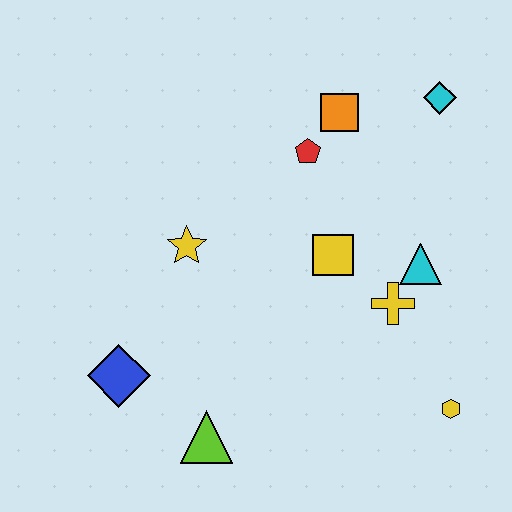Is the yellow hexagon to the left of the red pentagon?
No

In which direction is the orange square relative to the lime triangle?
The orange square is above the lime triangle.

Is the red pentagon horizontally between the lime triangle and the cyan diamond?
Yes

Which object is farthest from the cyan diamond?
The blue diamond is farthest from the cyan diamond.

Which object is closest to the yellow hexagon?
The yellow cross is closest to the yellow hexagon.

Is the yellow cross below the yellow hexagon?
No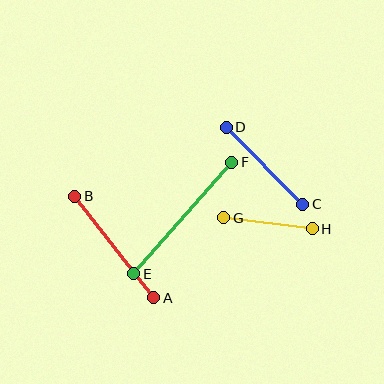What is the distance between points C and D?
The distance is approximately 109 pixels.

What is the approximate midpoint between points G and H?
The midpoint is at approximately (268, 223) pixels.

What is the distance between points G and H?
The distance is approximately 89 pixels.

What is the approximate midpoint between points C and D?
The midpoint is at approximately (265, 166) pixels.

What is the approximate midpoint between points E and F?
The midpoint is at approximately (183, 218) pixels.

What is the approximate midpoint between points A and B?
The midpoint is at approximately (114, 247) pixels.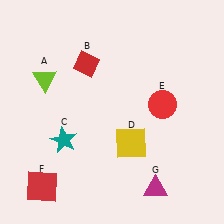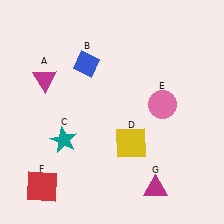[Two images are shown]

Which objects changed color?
A changed from lime to magenta. B changed from red to blue. E changed from red to pink.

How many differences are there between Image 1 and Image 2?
There are 3 differences between the two images.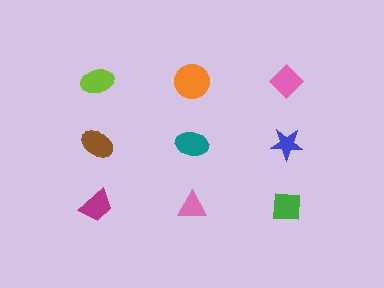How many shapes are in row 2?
3 shapes.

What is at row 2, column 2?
A teal ellipse.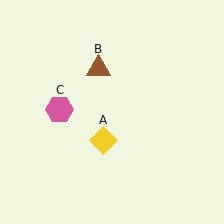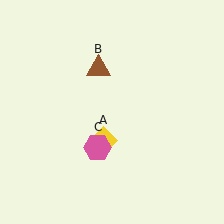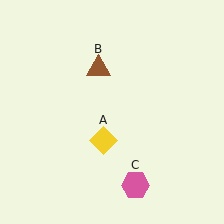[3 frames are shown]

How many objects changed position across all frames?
1 object changed position: pink hexagon (object C).